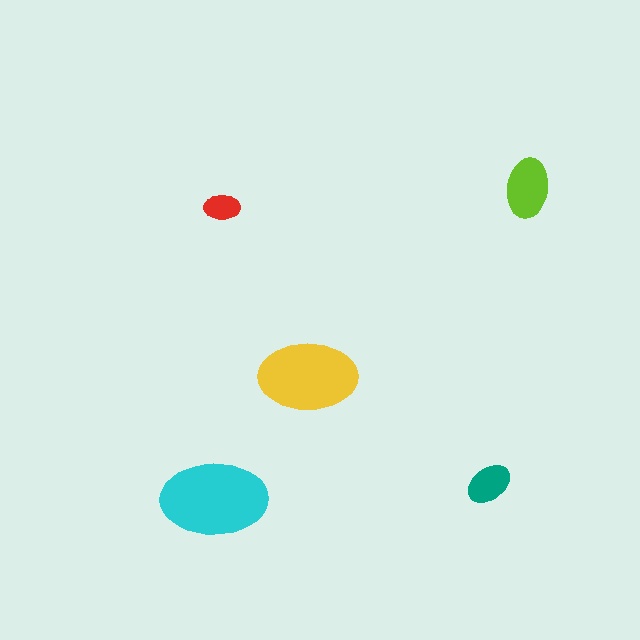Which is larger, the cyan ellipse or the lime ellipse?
The cyan one.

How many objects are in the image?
There are 5 objects in the image.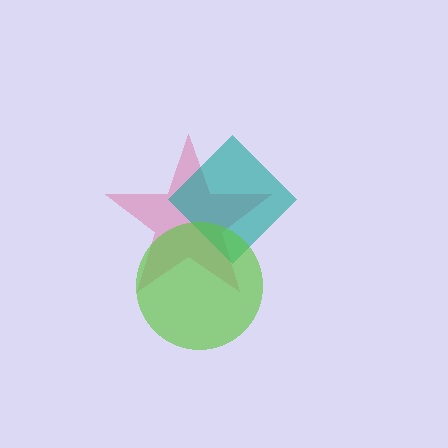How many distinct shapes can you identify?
There are 3 distinct shapes: a pink star, a teal diamond, a lime circle.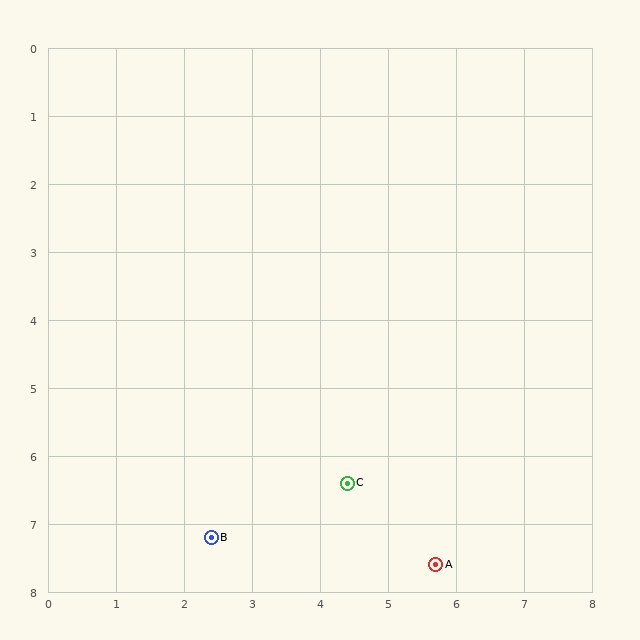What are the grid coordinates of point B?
Point B is at approximately (2.4, 7.2).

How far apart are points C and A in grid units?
Points C and A are about 1.8 grid units apart.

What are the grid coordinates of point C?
Point C is at approximately (4.4, 6.4).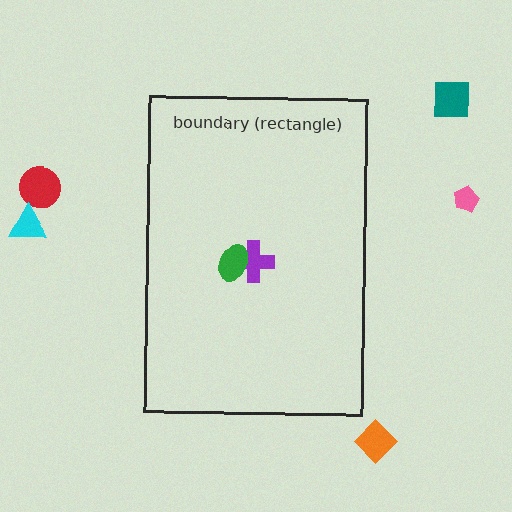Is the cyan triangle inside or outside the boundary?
Outside.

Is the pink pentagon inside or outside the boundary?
Outside.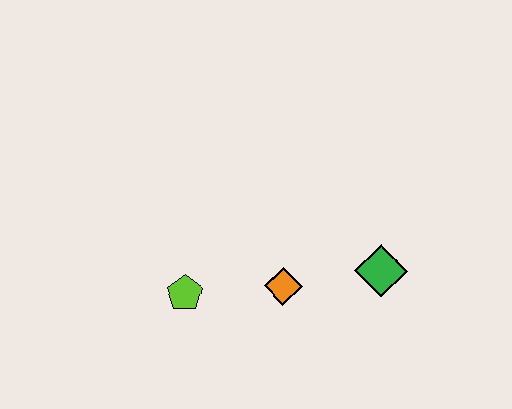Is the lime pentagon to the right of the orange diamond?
No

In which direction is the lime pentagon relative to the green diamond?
The lime pentagon is to the left of the green diamond.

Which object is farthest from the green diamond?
The lime pentagon is farthest from the green diamond.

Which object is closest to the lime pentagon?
The orange diamond is closest to the lime pentagon.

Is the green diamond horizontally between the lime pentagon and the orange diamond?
No